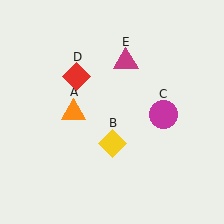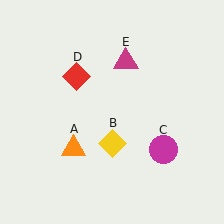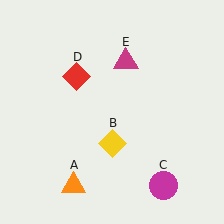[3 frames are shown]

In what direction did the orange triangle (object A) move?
The orange triangle (object A) moved down.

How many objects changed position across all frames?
2 objects changed position: orange triangle (object A), magenta circle (object C).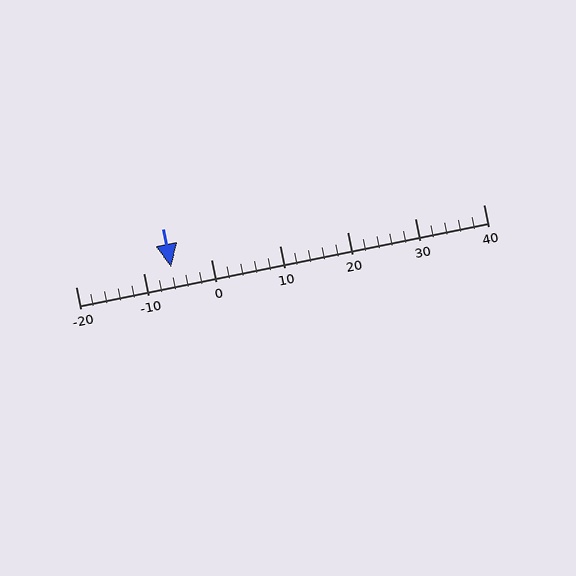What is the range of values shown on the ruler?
The ruler shows values from -20 to 40.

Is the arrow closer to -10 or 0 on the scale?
The arrow is closer to -10.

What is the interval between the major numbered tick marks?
The major tick marks are spaced 10 units apart.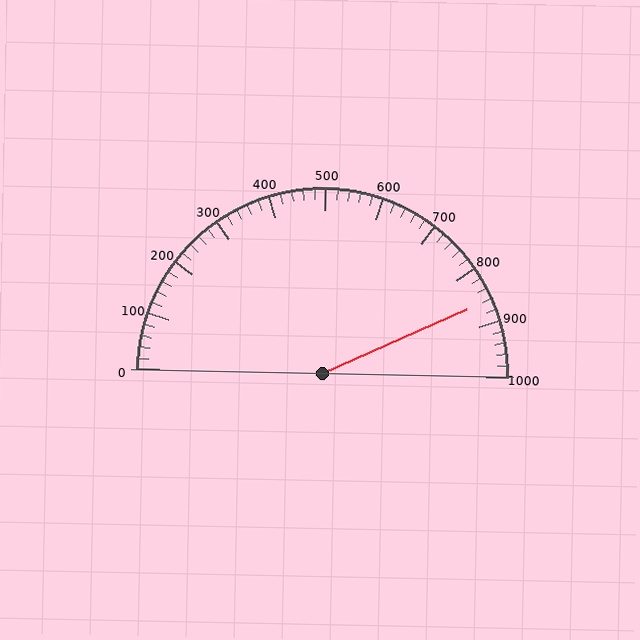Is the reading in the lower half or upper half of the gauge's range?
The reading is in the upper half of the range (0 to 1000).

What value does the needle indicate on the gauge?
The needle indicates approximately 860.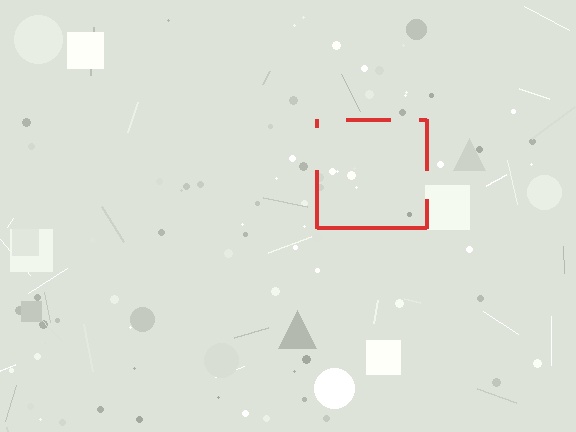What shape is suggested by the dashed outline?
The dashed outline suggests a square.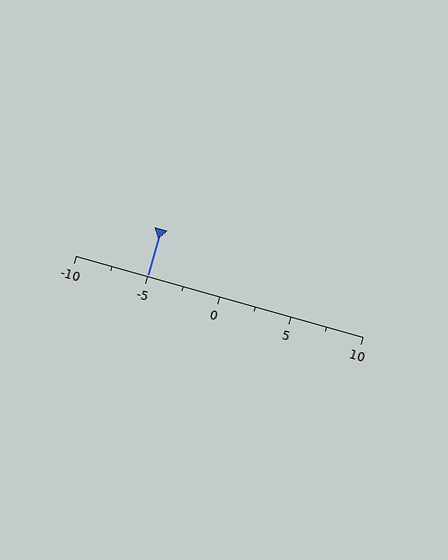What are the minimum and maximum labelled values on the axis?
The axis runs from -10 to 10.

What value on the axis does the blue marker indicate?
The marker indicates approximately -5.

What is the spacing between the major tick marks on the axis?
The major ticks are spaced 5 apart.